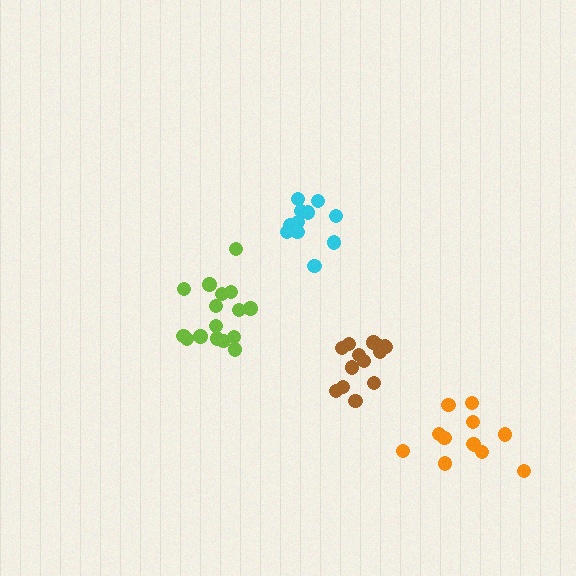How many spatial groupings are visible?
There are 4 spatial groupings.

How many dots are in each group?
Group 1: 14 dots, Group 2: 12 dots, Group 3: 12 dots, Group 4: 16 dots (54 total).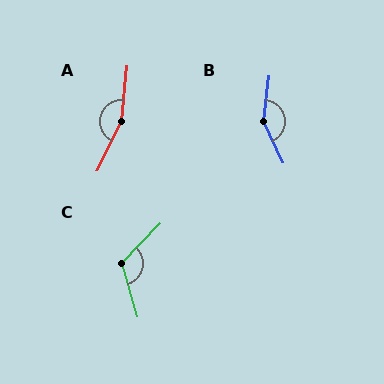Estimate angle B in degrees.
Approximately 147 degrees.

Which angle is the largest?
A, at approximately 159 degrees.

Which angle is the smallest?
C, at approximately 119 degrees.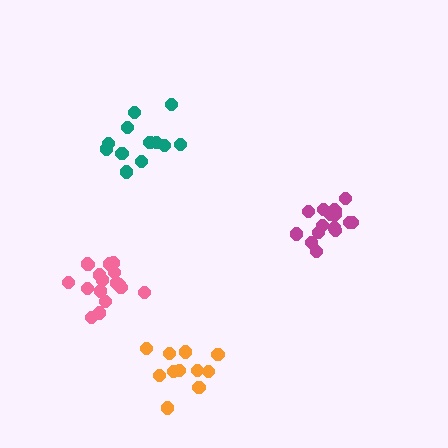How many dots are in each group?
Group 1: 16 dots, Group 2: 12 dots, Group 3: 17 dots, Group 4: 11 dots (56 total).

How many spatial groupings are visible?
There are 4 spatial groupings.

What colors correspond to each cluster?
The clusters are colored: magenta, teal, pink, orange.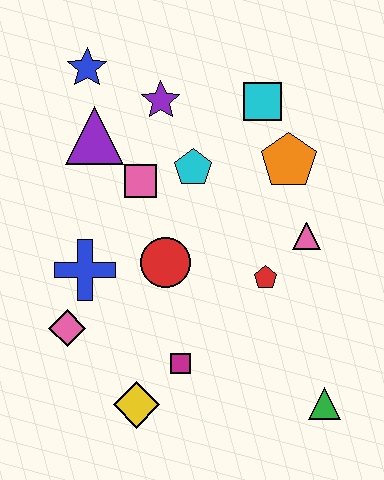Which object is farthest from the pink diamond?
The cyan square is farthest from the pink diamond.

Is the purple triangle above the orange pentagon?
Yes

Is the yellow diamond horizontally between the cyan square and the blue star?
Yes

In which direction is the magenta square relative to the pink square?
The magenta square is below the pink square.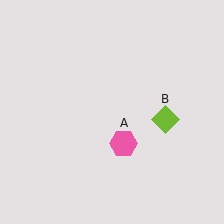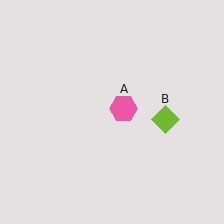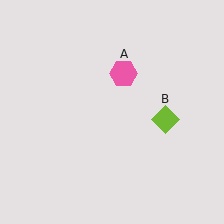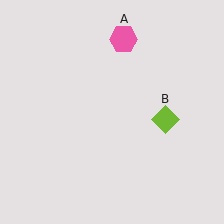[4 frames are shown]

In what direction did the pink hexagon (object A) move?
The pink hexagon (object A) moved up.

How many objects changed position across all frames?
1 object changed position: pink hexagon (object A).